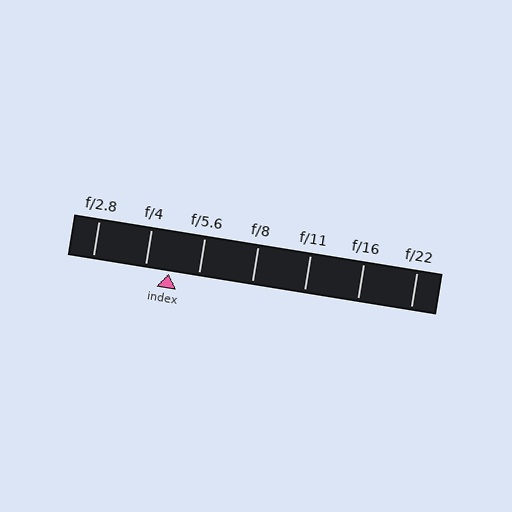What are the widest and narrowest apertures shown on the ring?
The widest aperture shown is f/2.8 and the narrowest is f/22.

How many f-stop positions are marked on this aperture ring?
There are 7 f-stop positions marked.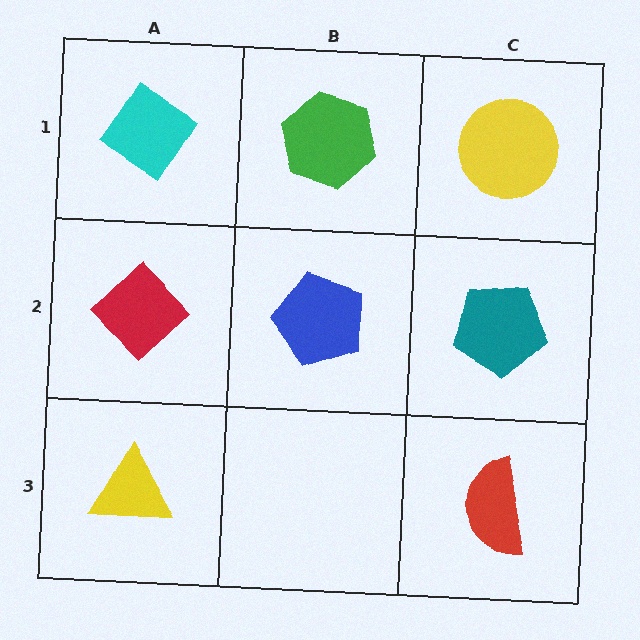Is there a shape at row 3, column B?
No, that cell is empty.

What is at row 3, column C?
A red semicircle.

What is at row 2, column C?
A teal pentagon.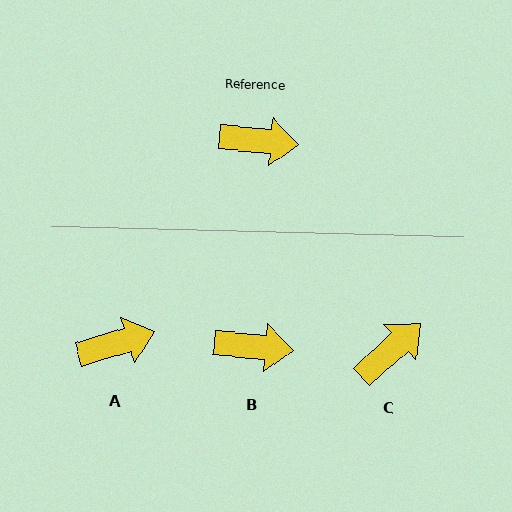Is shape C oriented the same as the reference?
No, it is off by about 48 degrees.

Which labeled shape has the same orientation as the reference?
B.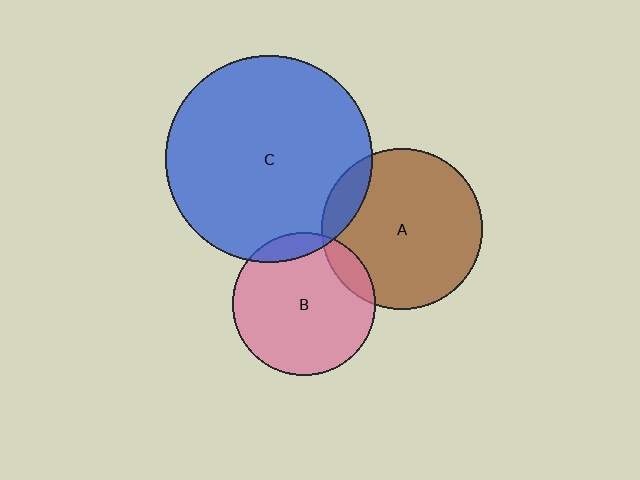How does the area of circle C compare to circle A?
Approximately 1.7 times.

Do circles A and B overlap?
Yes.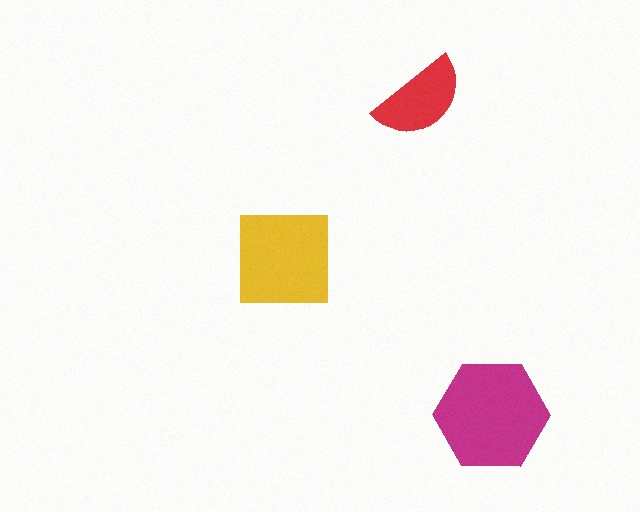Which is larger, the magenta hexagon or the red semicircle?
The magenta hexagon.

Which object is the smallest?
The red semicircle.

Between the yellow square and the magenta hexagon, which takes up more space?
The magenta hexagon.